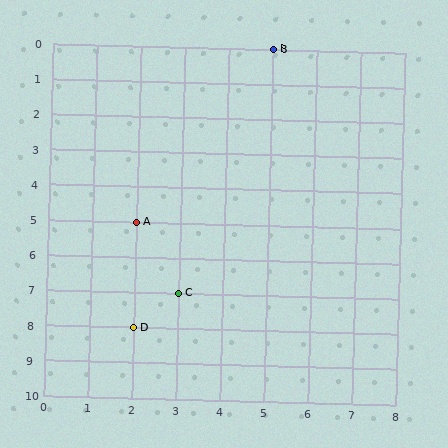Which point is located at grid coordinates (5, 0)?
Point B is at (5, 0).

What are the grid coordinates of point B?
Point B is at grid coordinates (5, 0).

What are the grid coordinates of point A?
Point A is at grid coordinates (2, 5).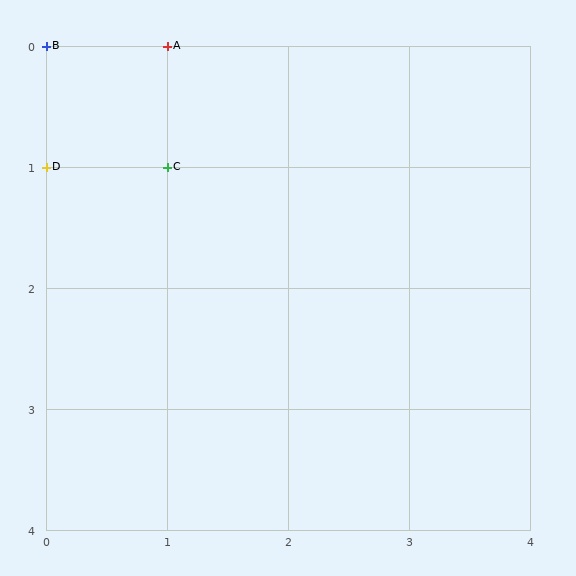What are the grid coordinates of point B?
Point B is at grid coordinates (0, 0).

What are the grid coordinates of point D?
Point D is at grid coordinates (0, 1).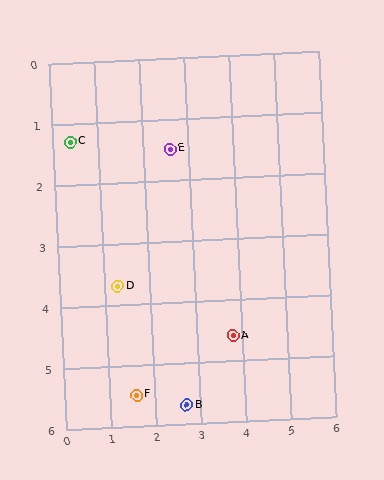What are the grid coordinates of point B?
Point B is at approximately (2.7, 5.7).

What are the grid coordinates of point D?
Point D is at approximately (1.3, 3.7).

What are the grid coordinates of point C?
Point C is at approximately (0.4, 1.3).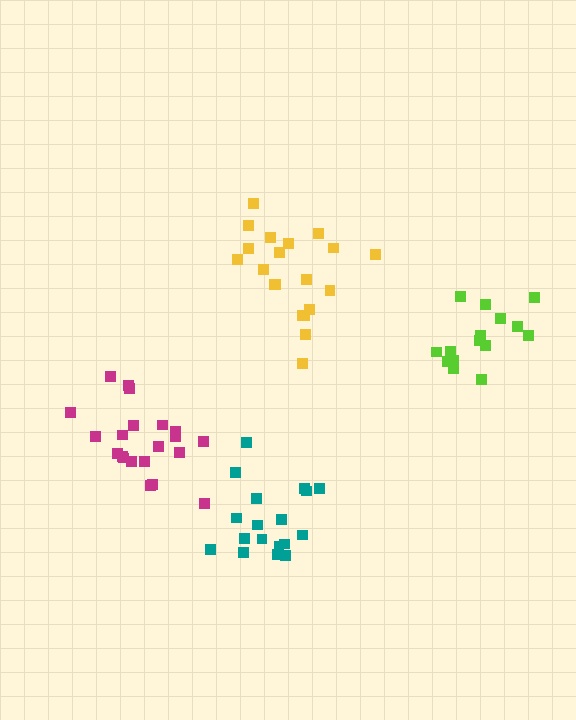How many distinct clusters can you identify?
There are 4 distinct clusters.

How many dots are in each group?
Group 1: 18 dots, Group 2: 21 dots, Group 3: 20 dots, Group 4: 15 dots (74 total).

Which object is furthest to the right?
The lime cluster is rightmost.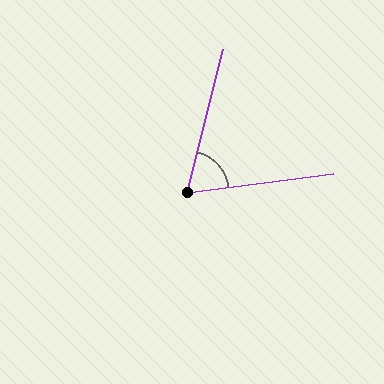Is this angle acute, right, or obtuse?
It is acute.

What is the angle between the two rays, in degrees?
Approximately 68 degrees.